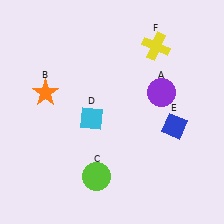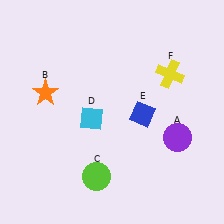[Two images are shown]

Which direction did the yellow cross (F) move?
The yellow cross (F) moved down.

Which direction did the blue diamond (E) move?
The blue diamond (E) moved left.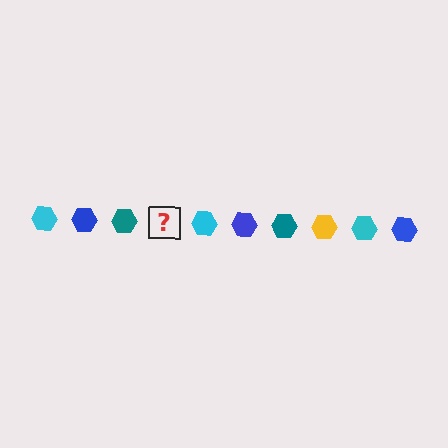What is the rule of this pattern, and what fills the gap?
The rule is that the pattern cycles through cyan, blue, teal, yellow hexagons. The gap should be filled with a yellow hexagon.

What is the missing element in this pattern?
The missing element is a yellow hexagon.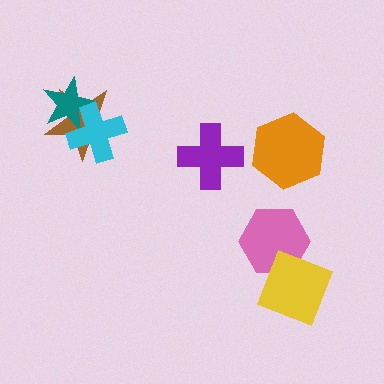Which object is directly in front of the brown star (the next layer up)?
The teal star is directly in front of the brown star.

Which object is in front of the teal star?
The cyan cross is in front of the teal star.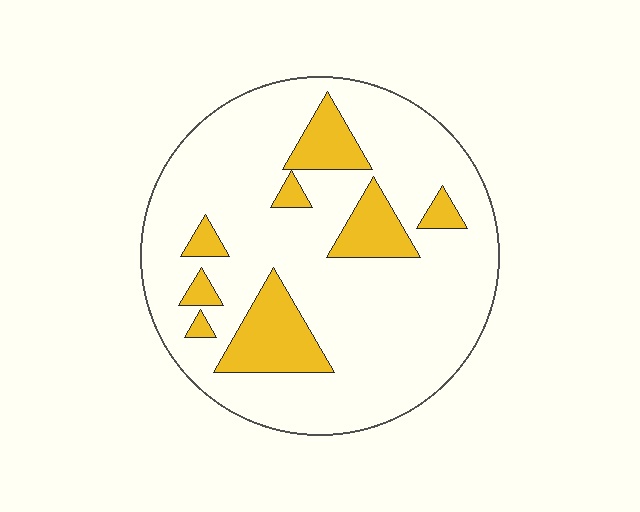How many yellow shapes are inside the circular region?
8.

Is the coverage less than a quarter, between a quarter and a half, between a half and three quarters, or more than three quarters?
Less than a quarter.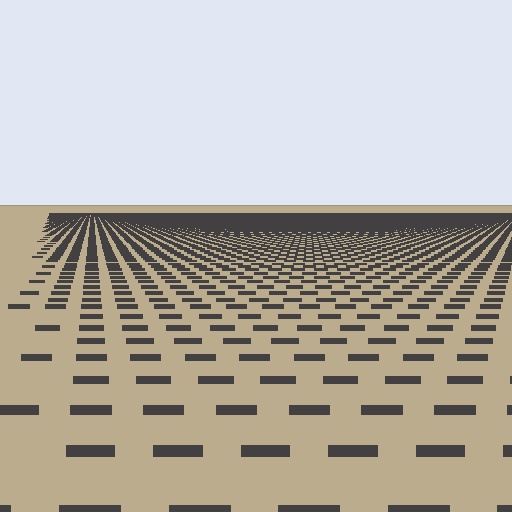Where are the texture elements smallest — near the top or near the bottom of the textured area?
Near the top.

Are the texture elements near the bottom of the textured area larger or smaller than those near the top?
Larger. Near the bottom, elements are closer to the viewer and appear at a bigger on-screen size.